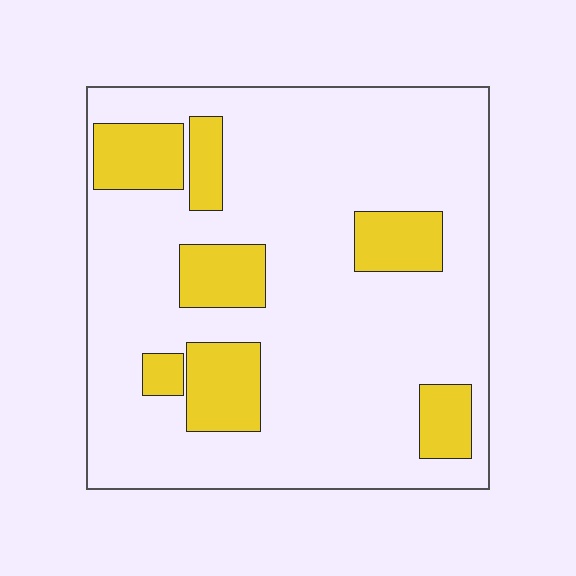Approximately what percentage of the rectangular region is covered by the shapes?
Approximately 20%.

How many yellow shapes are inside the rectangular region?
7.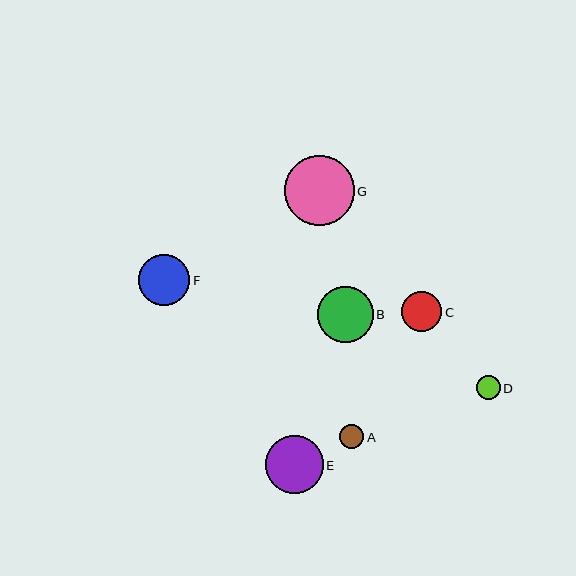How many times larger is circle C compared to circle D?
Circle C is approximately 1.7 times the size of circle D.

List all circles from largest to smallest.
From largest to smallest: G, E, B, F, C, A, D.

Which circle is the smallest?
Circle D is the smallest with a size of approximately 24 pixels.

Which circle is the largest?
Circle G is the largest with a size of approximately 70 pixels.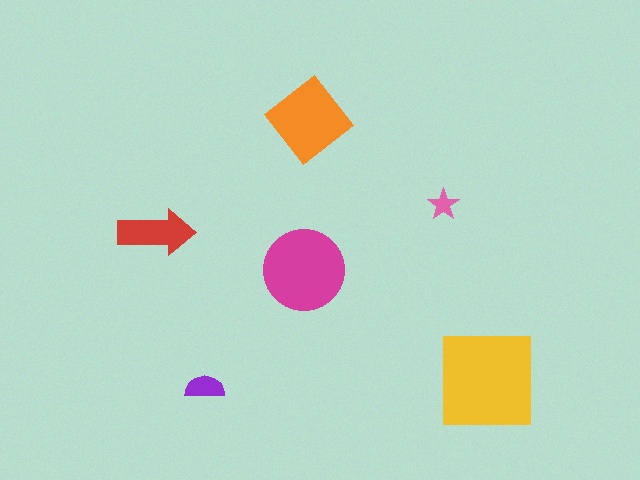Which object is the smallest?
The pink star.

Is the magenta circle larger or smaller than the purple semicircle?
Larger.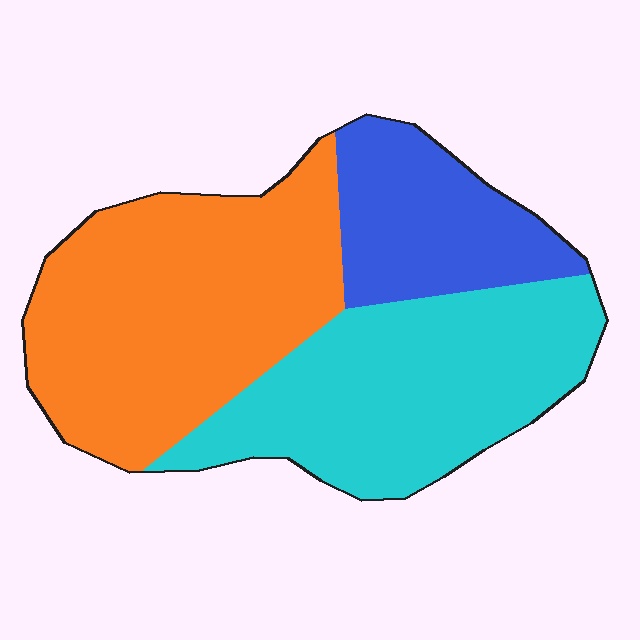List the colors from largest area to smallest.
From largest to smallest: orange, cyan, blue.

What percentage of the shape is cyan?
Cyan takes up about three eighths (3/8) of the shape.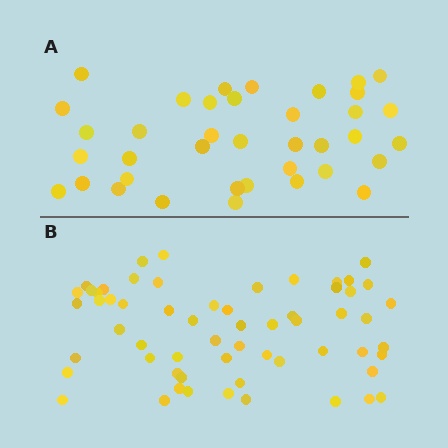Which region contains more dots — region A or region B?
Region B (the bottom region) has more dots.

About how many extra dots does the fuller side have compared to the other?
Region B has approximately 20 more dots than region A.